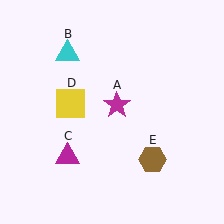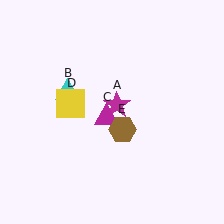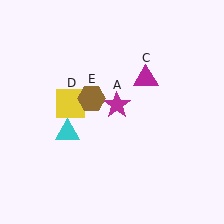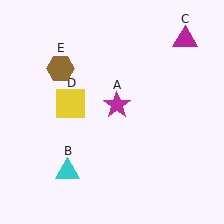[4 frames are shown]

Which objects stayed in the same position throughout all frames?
Magenta star (object A) and yellow square (object D) remained stationary.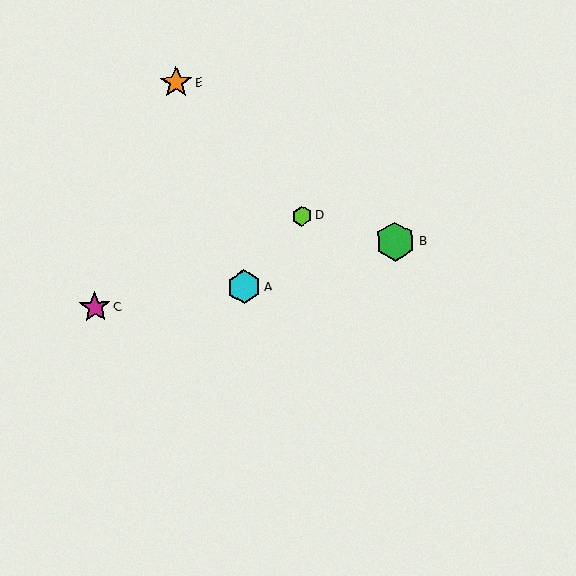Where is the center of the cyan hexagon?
The center of the cyan hexagon is at (244, 287).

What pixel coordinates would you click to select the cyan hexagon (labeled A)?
Click at (244, 287) to select the cyan hexagon A.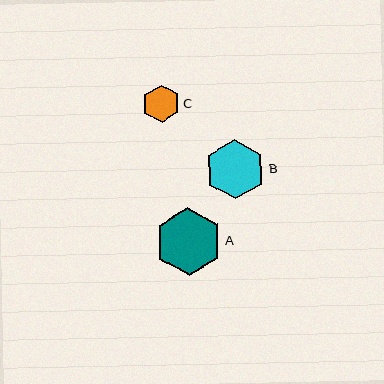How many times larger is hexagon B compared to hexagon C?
Hexagon B is approximately 1.6 times the size of hexagon C.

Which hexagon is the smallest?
Hexagon C is the smallest with a size of approximately 37 pixels.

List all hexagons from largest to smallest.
From largest to smallest: A, B, C.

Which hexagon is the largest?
Hexagon A is the largest with a size of approximately 67 pixels.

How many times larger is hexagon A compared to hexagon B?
Hexagon A is approximately 1.1 times the size of hexagon B.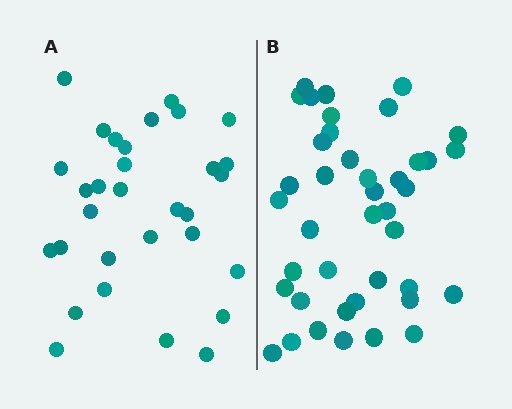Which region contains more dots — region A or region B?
Region B (the right region) has more dots.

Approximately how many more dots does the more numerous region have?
Region B has roughly 10 or so more dots than region A.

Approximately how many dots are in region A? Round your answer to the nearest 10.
About 30 dots. (The exact count is 31, which rounds to 30.)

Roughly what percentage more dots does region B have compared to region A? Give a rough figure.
About 30% more.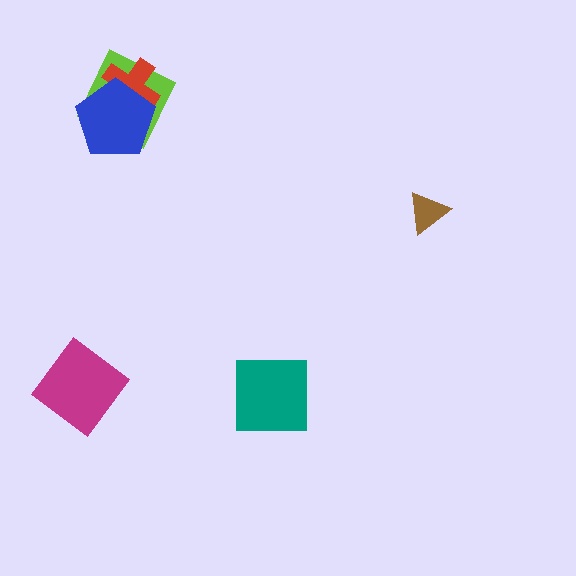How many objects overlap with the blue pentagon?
2 objects overlap with the blue pentagon.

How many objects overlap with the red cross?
2 objects overlap with the red cross.